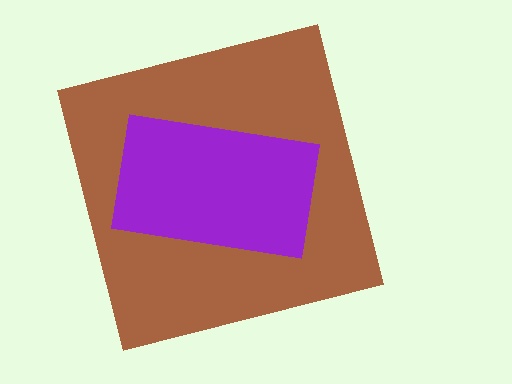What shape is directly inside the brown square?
The purple rectangle.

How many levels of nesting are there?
2.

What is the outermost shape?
The brown square.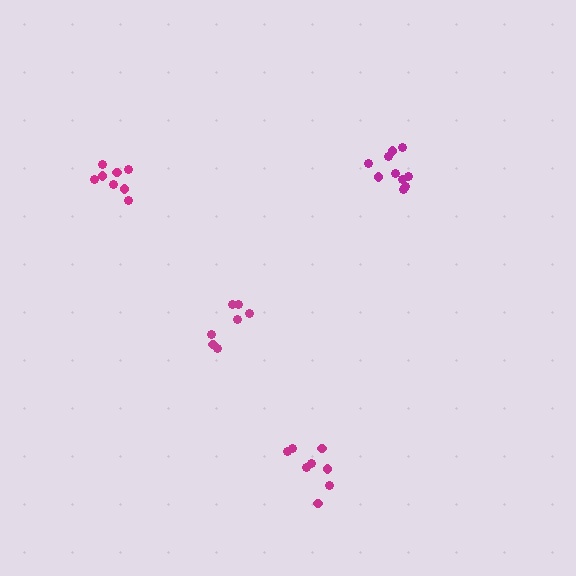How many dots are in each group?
Group 1: 8 dots, Group 2: 7 dots, Group 3: 8 dots, Group 4: 10 dots (33 total).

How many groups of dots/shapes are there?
There are 4 groups.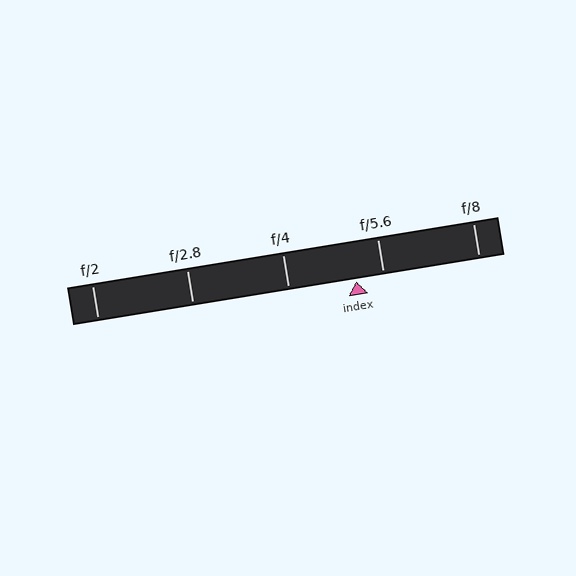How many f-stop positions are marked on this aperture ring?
There are 5 f-stop positions marked.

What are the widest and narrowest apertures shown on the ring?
The widest aperture shown is f/2 and the narrowest is f/8.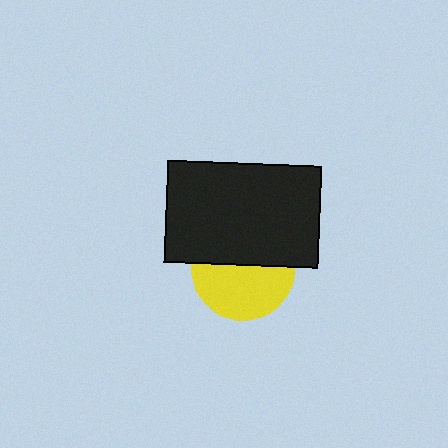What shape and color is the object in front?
The object in front is a black rectangle.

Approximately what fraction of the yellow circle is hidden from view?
Roughly 48% of the yellow circle is hidden behind the black rectangle.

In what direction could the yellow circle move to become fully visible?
The yellow circle could move down. That would shift it out from behind the black rectangle entirely.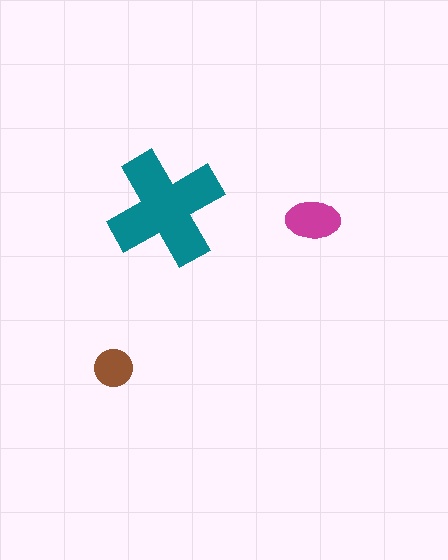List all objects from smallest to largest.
The brown circle, the magenta ellipse, the teal cross.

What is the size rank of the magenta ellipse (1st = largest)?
2nd.